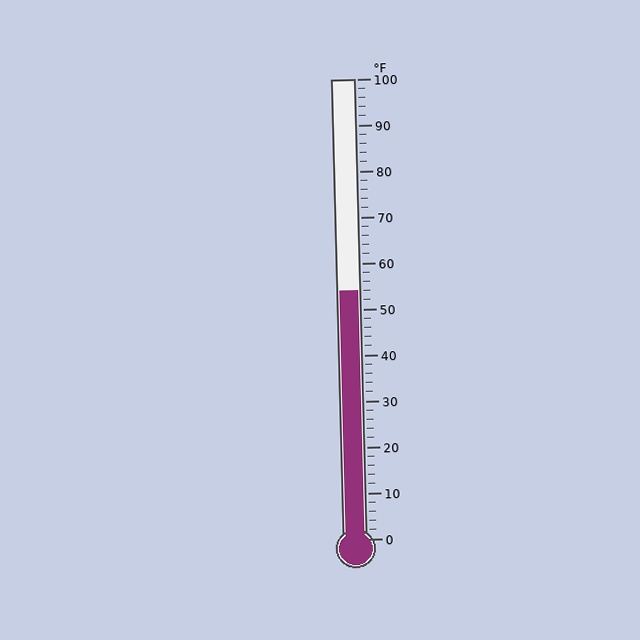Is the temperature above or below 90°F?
The temperature is below 90°F.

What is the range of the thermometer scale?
The thermometer scale ranges from 0°F to 100°F.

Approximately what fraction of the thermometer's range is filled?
The thermometer is filled to approximately 55% of its range.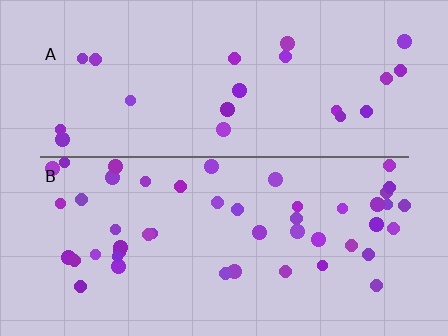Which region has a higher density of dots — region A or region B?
B (the bottom).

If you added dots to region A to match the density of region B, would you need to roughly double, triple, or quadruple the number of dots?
Approximately double.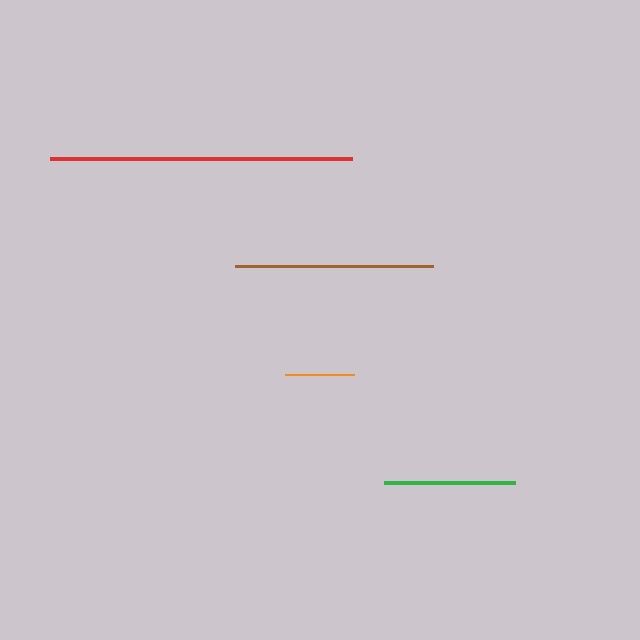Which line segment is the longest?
The red line is the longest at approximately 302 pixels.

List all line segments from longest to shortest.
From longest to shortest: red, brown, green, orange.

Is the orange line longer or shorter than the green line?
The green line is longer than the orange line.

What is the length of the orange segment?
The orange segment is approximately 69 pixels long.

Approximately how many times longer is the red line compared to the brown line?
The red line is approximately 1.5 times the length of the brown line.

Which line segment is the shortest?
The orange line is the shortest at approximately 69 pixels.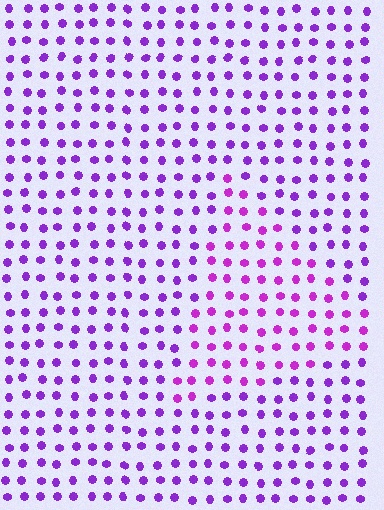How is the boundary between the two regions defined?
The boundary is defined purely by a slight shift in hue (about 22 degrees). Spacing, size, and orientation are identical on both sides.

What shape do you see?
I see a triangle.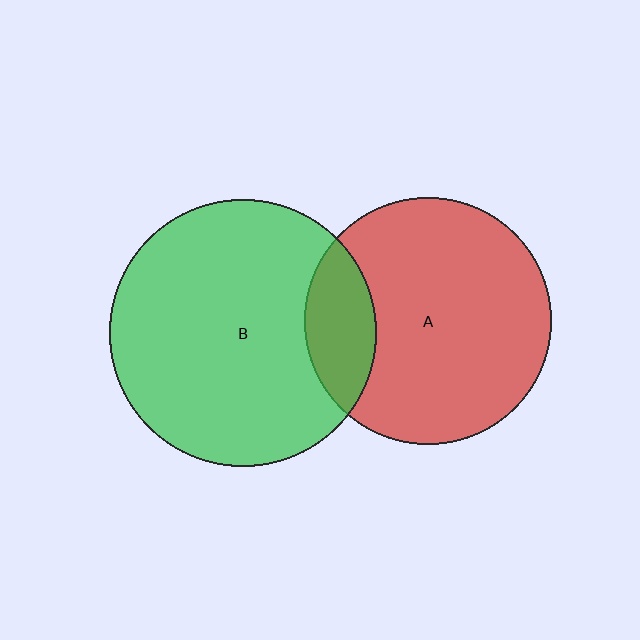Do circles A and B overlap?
Yes.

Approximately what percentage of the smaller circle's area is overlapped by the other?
Approximately 20%.